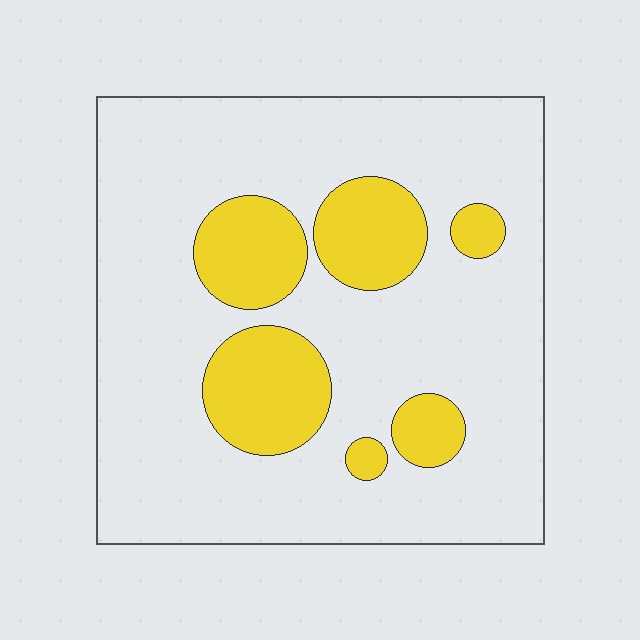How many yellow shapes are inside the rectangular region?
6.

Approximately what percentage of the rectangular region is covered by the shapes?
Approximately 20%.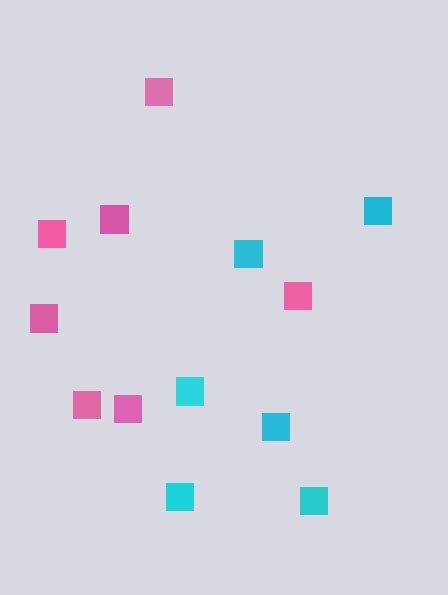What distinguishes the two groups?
There are 2 groups: one group of pink squares (7) and one group of cyan squares (6).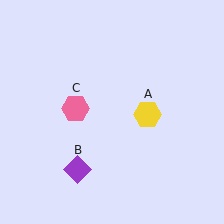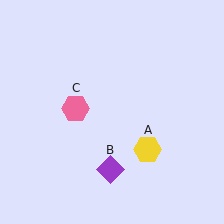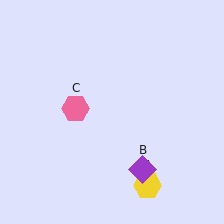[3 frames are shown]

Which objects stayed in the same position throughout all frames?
Pink hexagon (object C) remained stationary.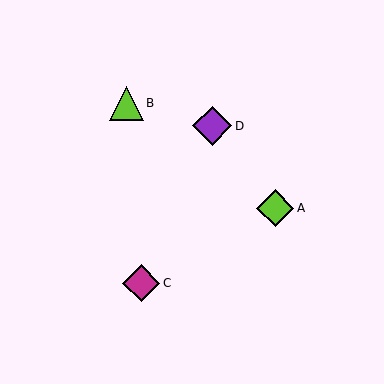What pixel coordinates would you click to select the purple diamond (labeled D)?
Click at (212, 126) to select the purple diamond D.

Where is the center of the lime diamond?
The center of the lime diamond is at (275, 208).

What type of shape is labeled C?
Shape C is a magenta diamond.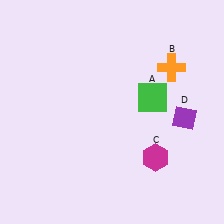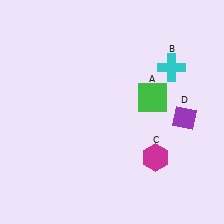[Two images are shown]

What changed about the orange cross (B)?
In Image 1, B is orange. In Image 2, it changed to cyan.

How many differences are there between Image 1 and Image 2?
There is 1 difference between the two images.